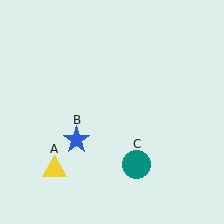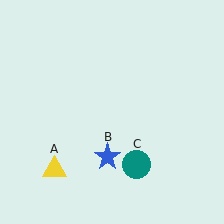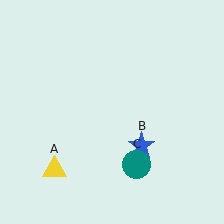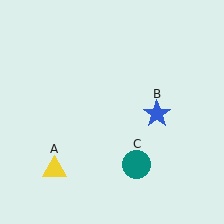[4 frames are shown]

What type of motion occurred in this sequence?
The blue star (object B) rotated counterclockwise around the center of the scene.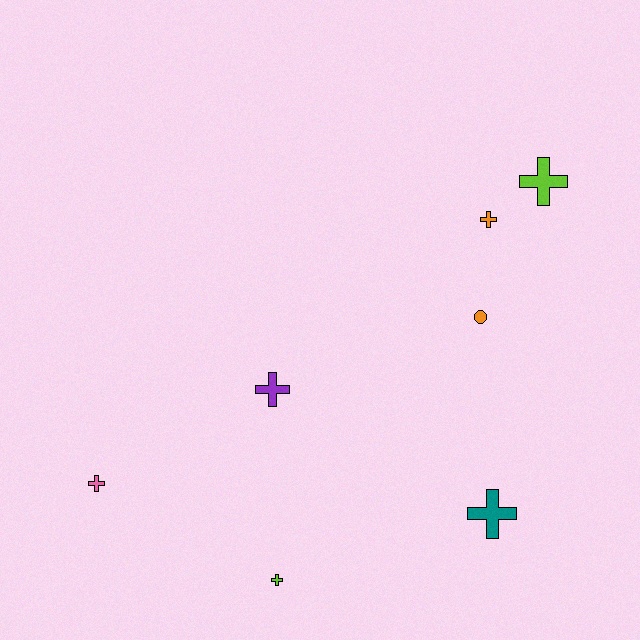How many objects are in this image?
There are 7 objects.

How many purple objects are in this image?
There is 1 purple object.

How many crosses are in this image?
There are 6 crosses.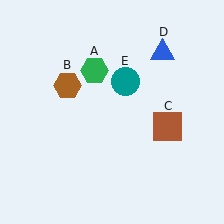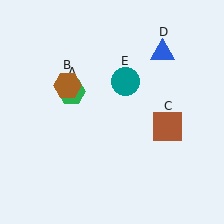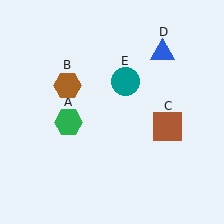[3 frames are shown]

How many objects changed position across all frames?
1 object changed position: green hexagon (object A).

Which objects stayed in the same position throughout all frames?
Brown hexagon (object B) and brown square (object C) and blue triangle (object D) and teal circle (object E) remained stationary.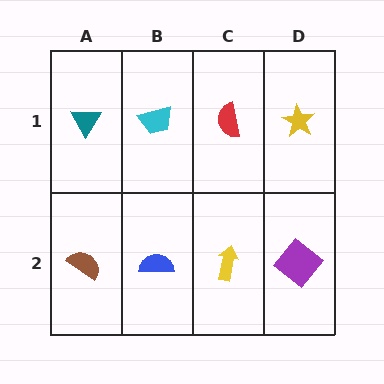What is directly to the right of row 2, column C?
A purple diamond.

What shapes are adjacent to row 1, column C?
A yellow arrow (row 2, column C), a cyan trapezoid (row 1, column B), a yellow star (row 1, column D).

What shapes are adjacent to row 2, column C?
A red semicircle (row 1, column C), a blue semicircle (row 2, column B), a purple diamond (row 2, column D).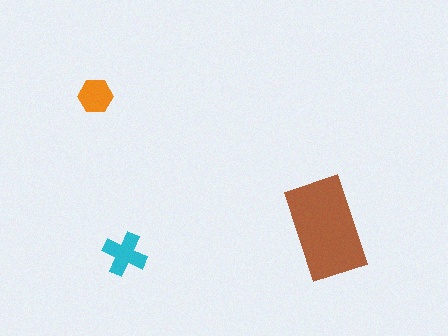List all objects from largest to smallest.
The brown rectangle, the cyan cross, the orange hexagon.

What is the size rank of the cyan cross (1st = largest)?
2nd.